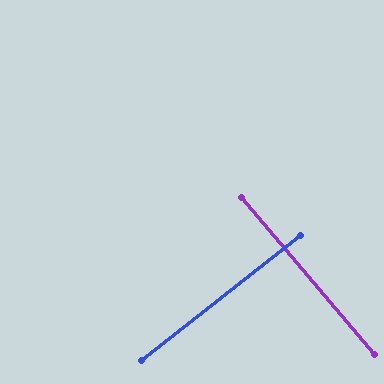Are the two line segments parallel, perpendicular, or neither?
Perpendicular — they meet at approximately 88°.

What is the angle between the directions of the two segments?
Approximately 88 degrees.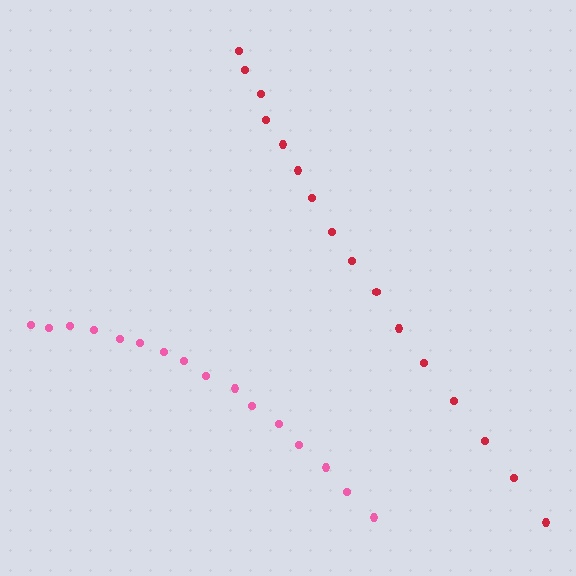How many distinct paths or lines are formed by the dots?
There are 2 distinct paths.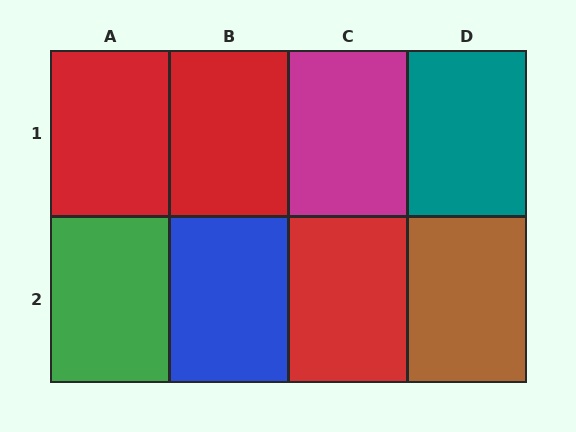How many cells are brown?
1 cell is brown.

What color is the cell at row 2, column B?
Blue.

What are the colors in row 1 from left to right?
Red, red, magenta, teal.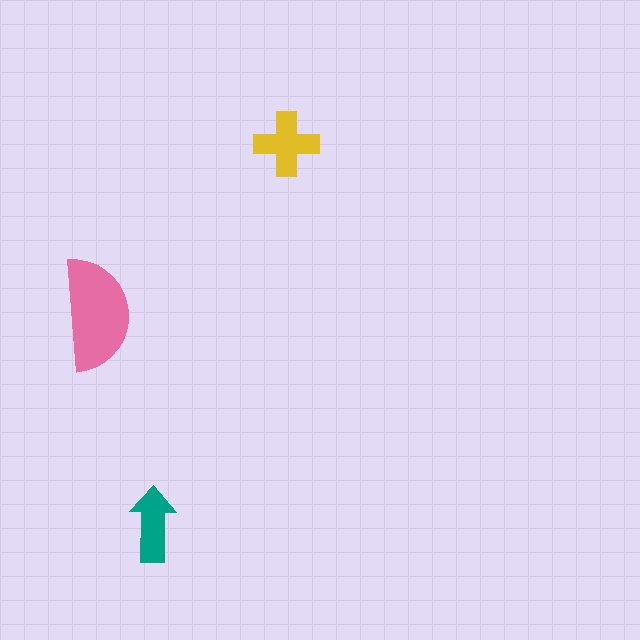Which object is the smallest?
The teal arrow.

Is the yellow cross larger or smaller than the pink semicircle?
Smaller.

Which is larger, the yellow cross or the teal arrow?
The yellow cross.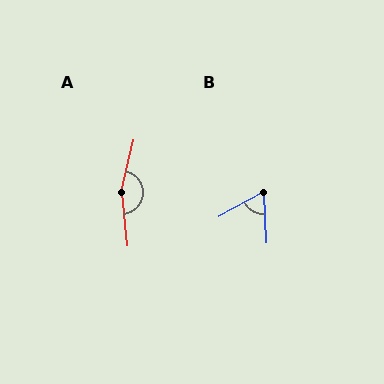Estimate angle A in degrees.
Approximately 161 degrees.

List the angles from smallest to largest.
B (64°), A (161°).